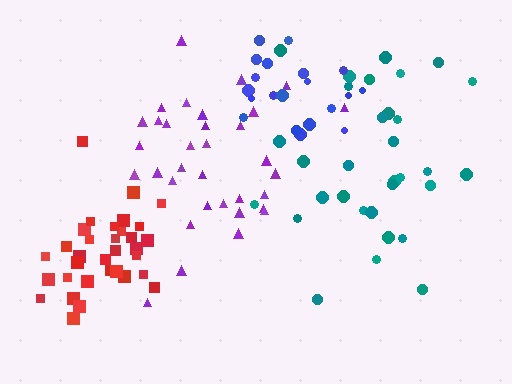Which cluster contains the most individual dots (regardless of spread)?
Purple (34).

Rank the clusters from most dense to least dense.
red, blue, purple, teal.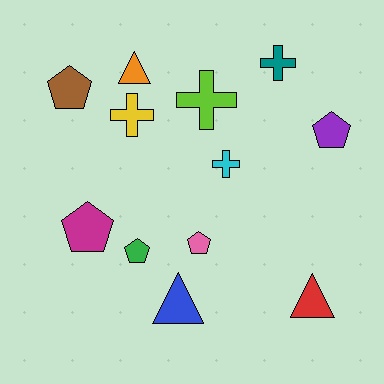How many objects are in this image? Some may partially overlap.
There are 12 objects.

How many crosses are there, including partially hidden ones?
There are 4 crosses.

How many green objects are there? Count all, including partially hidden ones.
There is 1 green object.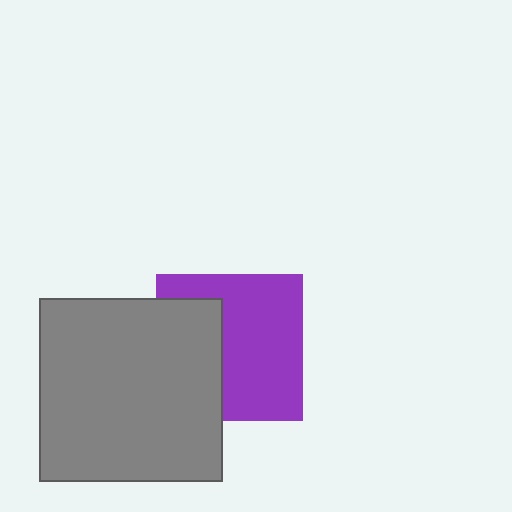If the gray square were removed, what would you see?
You would see the complete purple square.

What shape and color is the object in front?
The object in front is a gray square.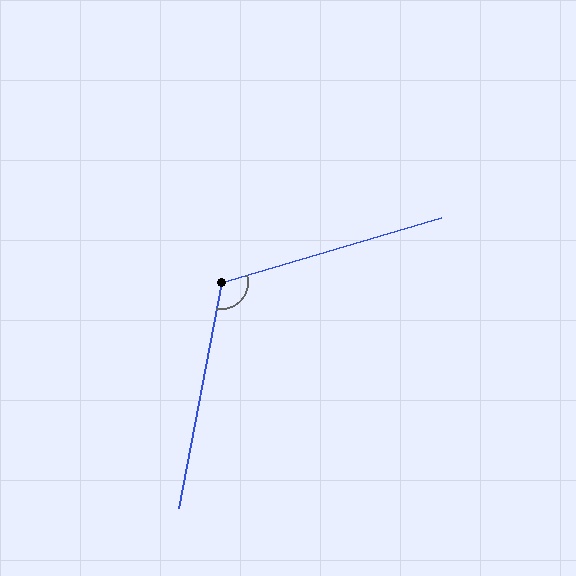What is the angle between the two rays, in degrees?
Approximately 117 degrees.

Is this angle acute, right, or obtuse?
It is obtuse.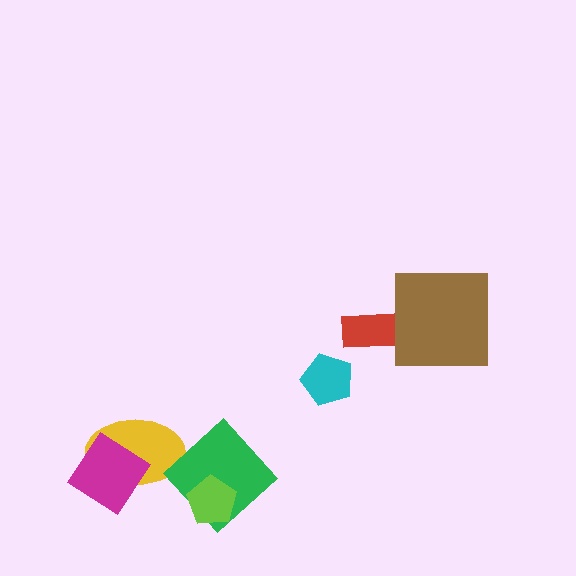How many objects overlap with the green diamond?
1 object overlaps with the green diamond.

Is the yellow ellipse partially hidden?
Yes, it is partially covered by another shape.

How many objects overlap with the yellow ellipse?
1 object overlaps with the yellow ellipse.